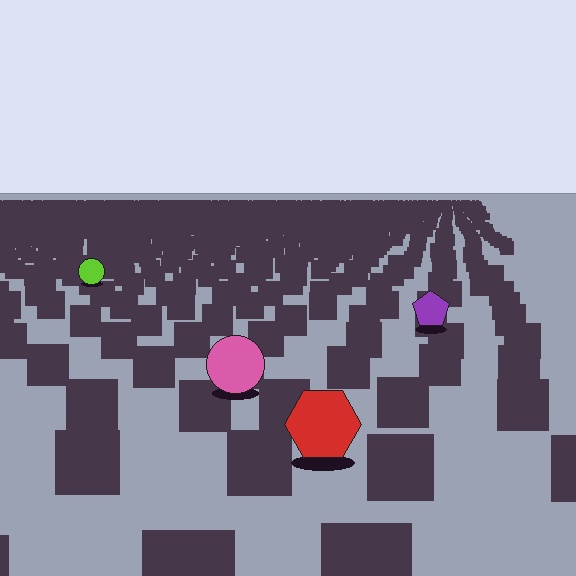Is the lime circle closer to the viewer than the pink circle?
No. The pink circle is closer — you can tell from the texture gradient: the ground texture is coarser near it.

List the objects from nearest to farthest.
From nearest to farthest: the red hexagon, the pink circle, the purple pentagon, the lime circle.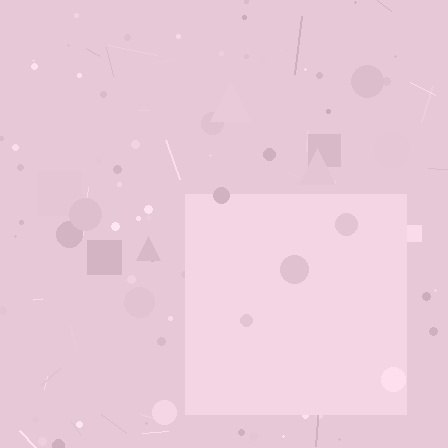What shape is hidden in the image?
A square is hidden in the image.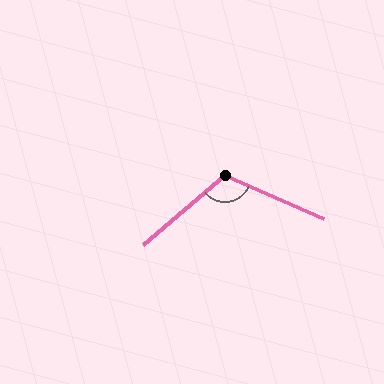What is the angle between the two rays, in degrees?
Approximately 116 degrees.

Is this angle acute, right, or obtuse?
It is obtuse.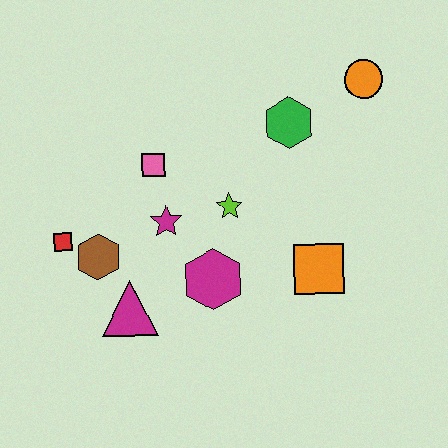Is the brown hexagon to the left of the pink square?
Yes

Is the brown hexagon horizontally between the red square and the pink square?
Yes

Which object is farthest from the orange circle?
The red square is farthest from the orange circle.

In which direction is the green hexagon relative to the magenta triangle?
The green hexagon is above the magenta triangle.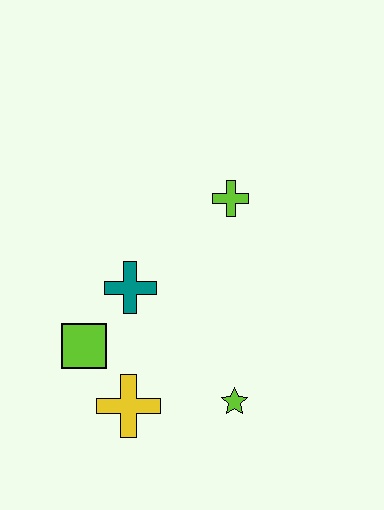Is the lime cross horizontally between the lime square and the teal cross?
No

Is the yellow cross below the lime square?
Yes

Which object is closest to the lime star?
The yellow cross is closest to the lime star.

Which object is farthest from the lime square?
The lime cross is farthest from the lime square.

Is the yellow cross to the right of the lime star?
No